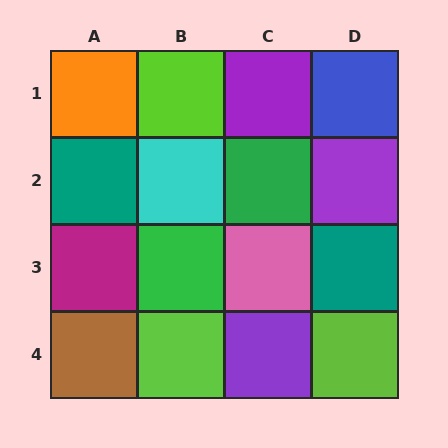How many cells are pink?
1 cell is pink.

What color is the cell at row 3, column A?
Magenta.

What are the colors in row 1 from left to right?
Orange, lime, purple, blue.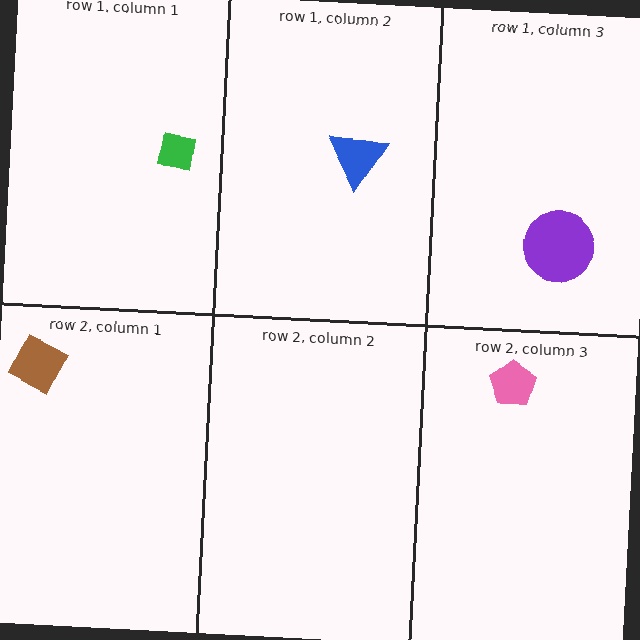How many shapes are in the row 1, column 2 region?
1.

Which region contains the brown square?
The row 2, column 1 region.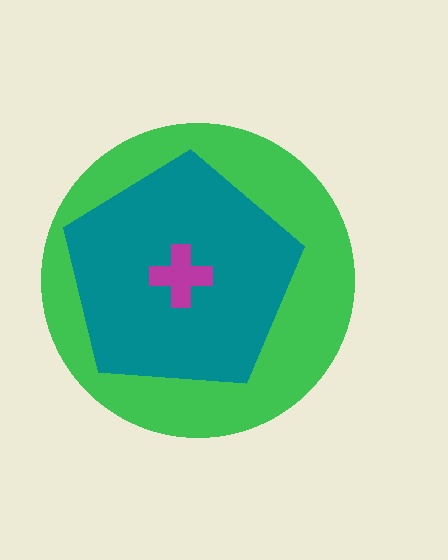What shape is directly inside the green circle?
The teal pentagon.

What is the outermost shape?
The green circle.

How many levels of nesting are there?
3.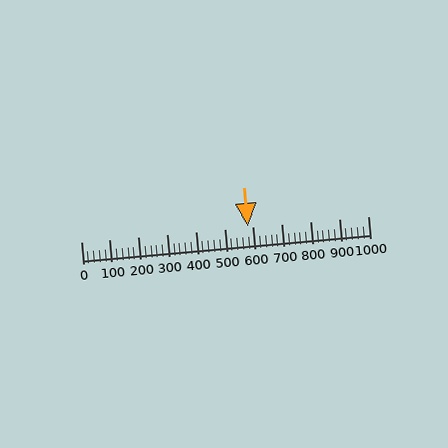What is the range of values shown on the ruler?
The ruler shows values from 0 to 1000.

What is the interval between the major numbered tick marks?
The major tick marks are spaced 100 units apart.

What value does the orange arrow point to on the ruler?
The orange arrow points to approximately 580.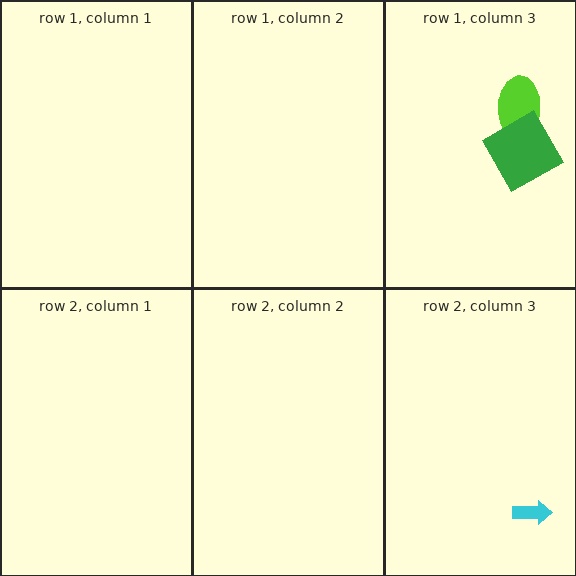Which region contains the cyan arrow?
The row 2, column 3 region.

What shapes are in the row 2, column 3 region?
The cyan arrow.